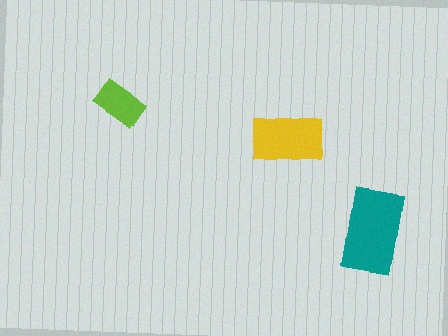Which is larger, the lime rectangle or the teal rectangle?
The teal one.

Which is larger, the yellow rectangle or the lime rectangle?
The yellow one.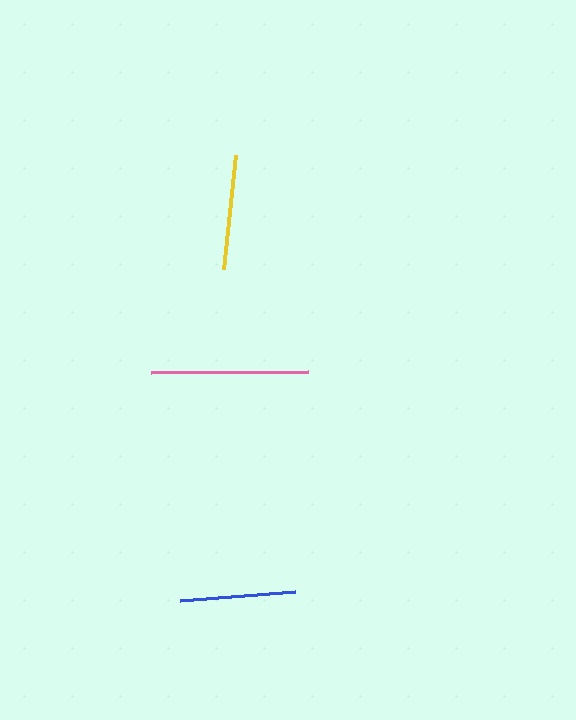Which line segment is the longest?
The pink line is the longest at approximately 157 pixels.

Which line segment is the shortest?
The yellow line is the shortest at approximately 114 pixels.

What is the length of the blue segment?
The blue segment is approximately 115 pixels long.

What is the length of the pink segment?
The pink segment is approximately 157 pixels long.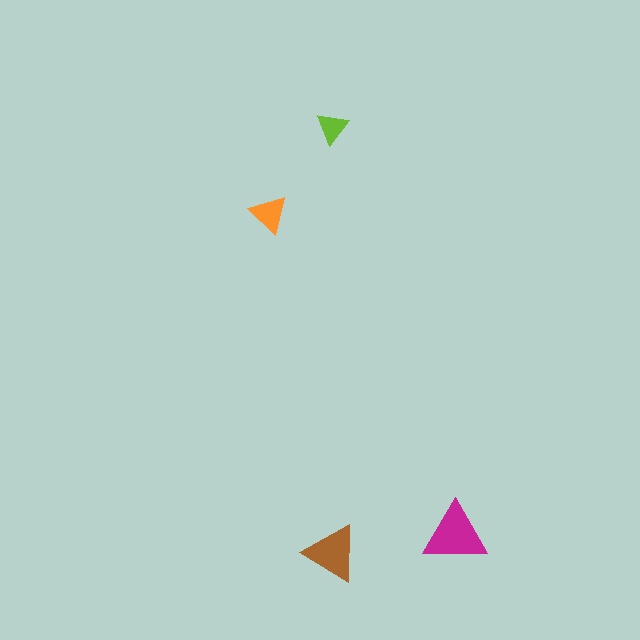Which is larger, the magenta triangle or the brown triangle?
The magenta one.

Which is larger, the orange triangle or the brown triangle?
The brown one.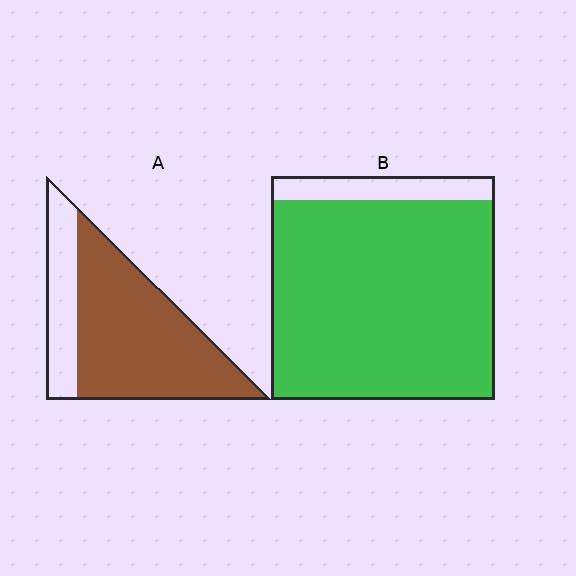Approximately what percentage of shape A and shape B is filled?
A is approximately 75% and B is approximately 90%.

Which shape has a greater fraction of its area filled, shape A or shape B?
Shape B.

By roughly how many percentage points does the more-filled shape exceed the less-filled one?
By roughly 15 percentage points (B over A).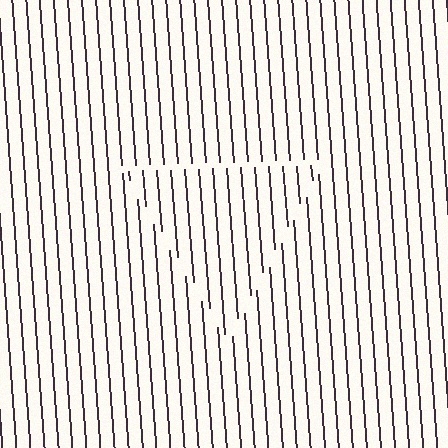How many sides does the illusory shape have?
3 sides — the line-ends trace a triangle.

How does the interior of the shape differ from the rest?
The interior of the shape contains the same grating, shifted by half a period — the contour is defined by the phase discontinuity where line-ends from the inner and outer gratings abut.